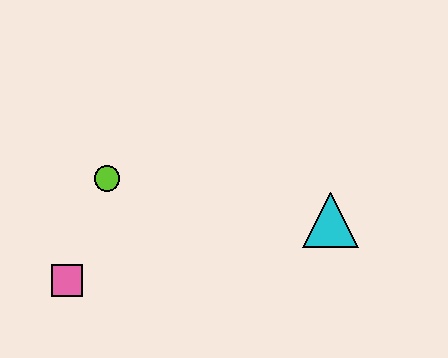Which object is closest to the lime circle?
The pink square is closest to the lime circle.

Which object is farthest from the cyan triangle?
The pink square is farthest from the cyan triangle.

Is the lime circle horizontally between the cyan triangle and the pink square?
Yes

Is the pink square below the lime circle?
Yes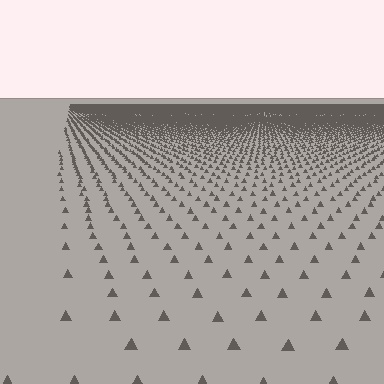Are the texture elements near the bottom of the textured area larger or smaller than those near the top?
Larger. Near the bottom, elements are closer to the viewer and appear at a bigger on-screen size.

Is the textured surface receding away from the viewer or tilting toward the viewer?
The surface is receding away from the viewer. Texture elements get smaller and denser toward the top.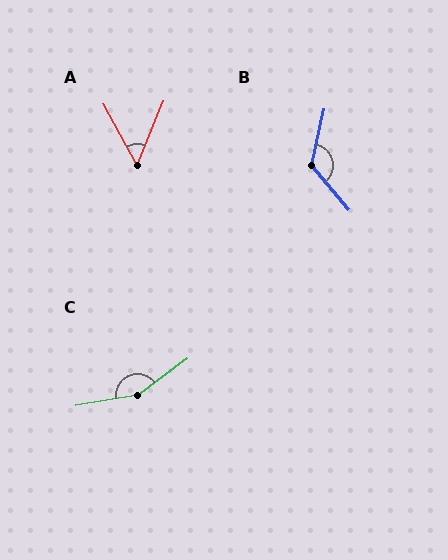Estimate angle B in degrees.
Approximately 128 degrees.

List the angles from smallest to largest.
A (50°), B (128°), C (153°).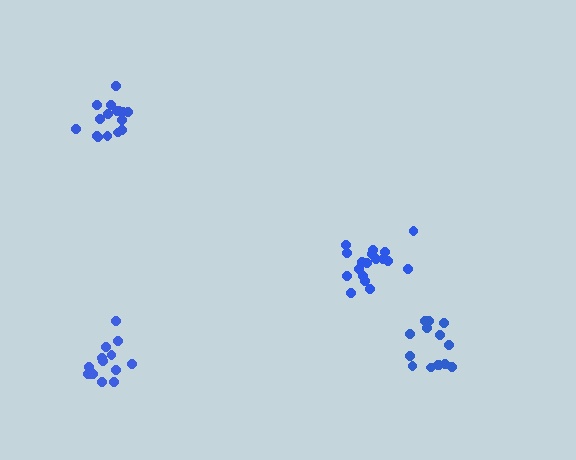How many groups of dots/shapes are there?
There are 4 groups.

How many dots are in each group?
Group 1: 14 dots, Group 2: 16 dots, Group 3: 14 dots, Group 4: 18 dots (62 total).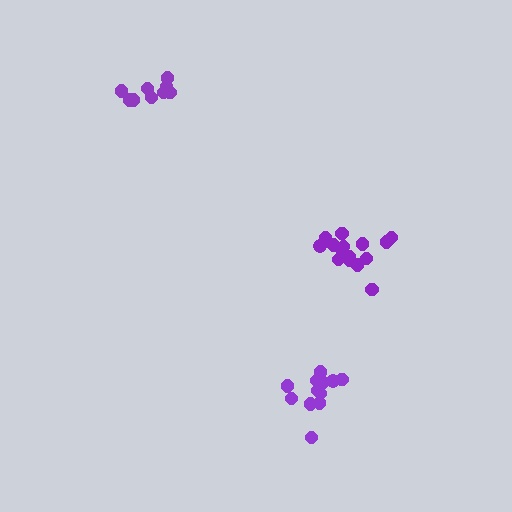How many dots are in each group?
Group 1: 12 dots, Group 2: 9 dots, Group 3: 15 dots (36 total).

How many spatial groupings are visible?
There are 3 spatial groupings.